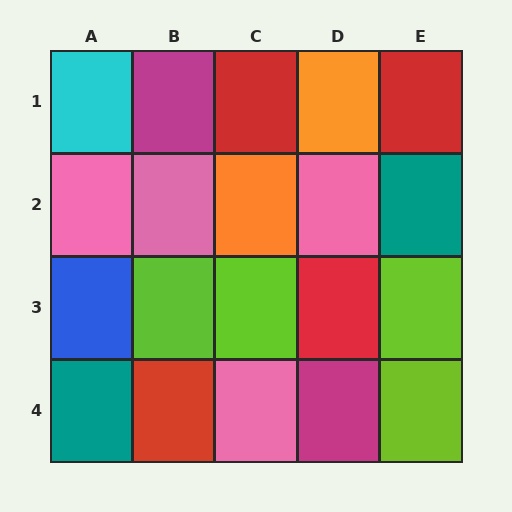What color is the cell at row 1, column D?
Orange.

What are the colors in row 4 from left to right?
Teal, red, pink, magenta, lime.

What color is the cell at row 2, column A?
Pink.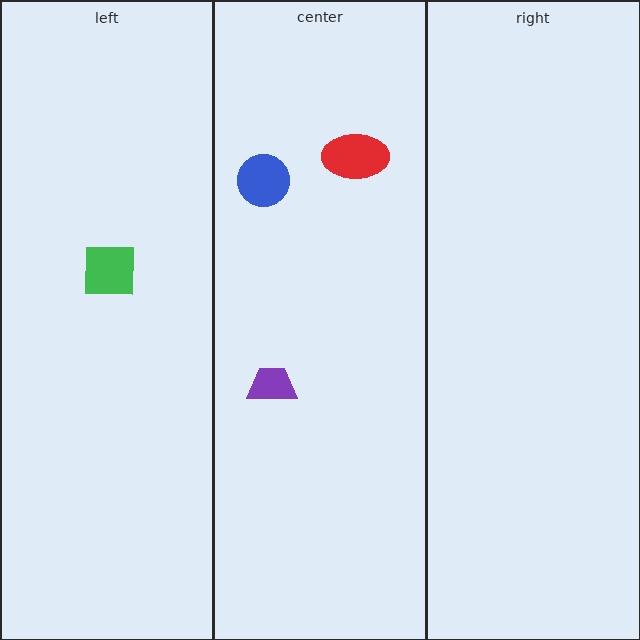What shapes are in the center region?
The red ellipse, the purple trapezoid, the blue circle.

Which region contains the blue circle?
The center region.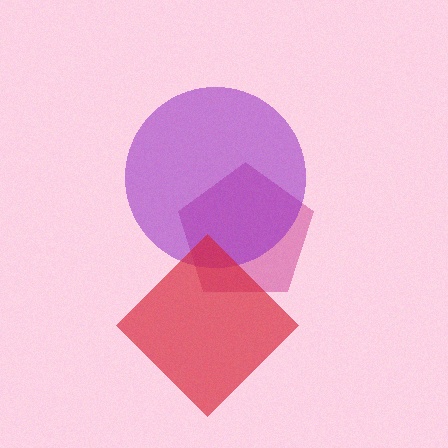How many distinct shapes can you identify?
There are 3 distinct shapes: a magenta pentagon, a purple circle, a red diamond.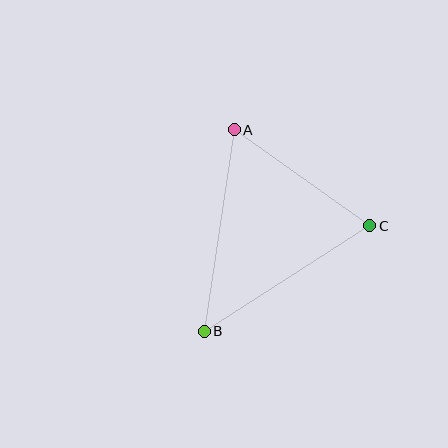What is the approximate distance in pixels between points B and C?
The distance between B and C is approximately 196 pixels.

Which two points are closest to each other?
Points A and C are closest to each other.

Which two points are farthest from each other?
Points A and B are farthest from each other.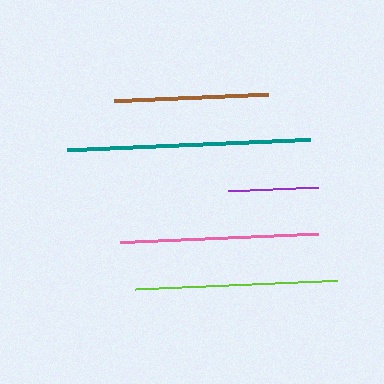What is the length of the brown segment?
The brown segment is approximately 154 pixels long.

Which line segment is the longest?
The teal line is the longest at approximately 243 pixels.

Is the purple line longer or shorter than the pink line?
The pink line is longer than the purple line.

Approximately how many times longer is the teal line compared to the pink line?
The teal line is approximately 1.2 times the length of the pink line.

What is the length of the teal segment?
The teal segment is approximately 243 pixels long.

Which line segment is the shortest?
The purple line is the shortest at approximately 90 pixels.